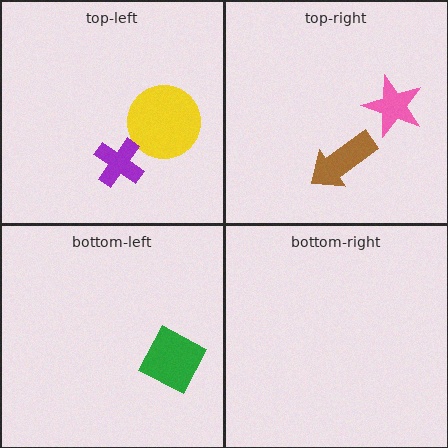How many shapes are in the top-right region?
2.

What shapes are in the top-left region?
The yellow circle, the purple cross.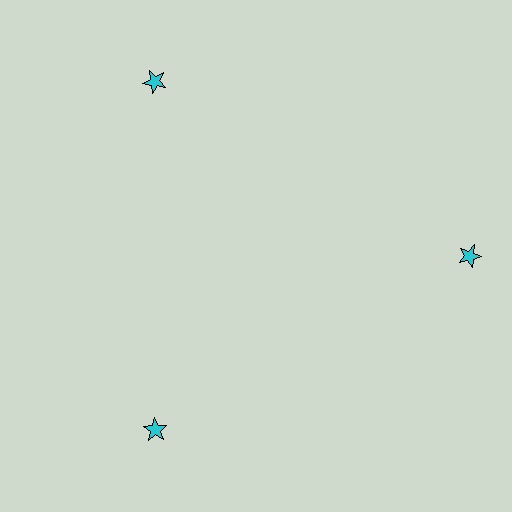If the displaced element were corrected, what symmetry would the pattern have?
It would have 3-fold rotational symmetry — the pattern would map onto itself every 120 degrees.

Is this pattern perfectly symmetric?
No. The 3 cyan stars are arranged in a ring, but one element near the 3 o'clock position is pushed outward from the center, breaking the 3-fold rotational symmetry.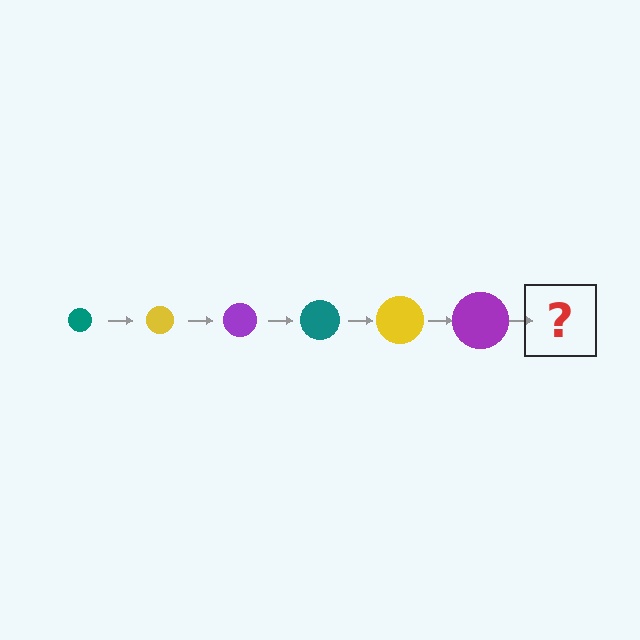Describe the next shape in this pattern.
It should be a teal circle, larger than the previous one.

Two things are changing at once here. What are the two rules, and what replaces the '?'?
The two rules are that the circle grows larger each step and the color cycles through teal, yellow, and purple. The '?' should be a teal circle, larger than the previous one.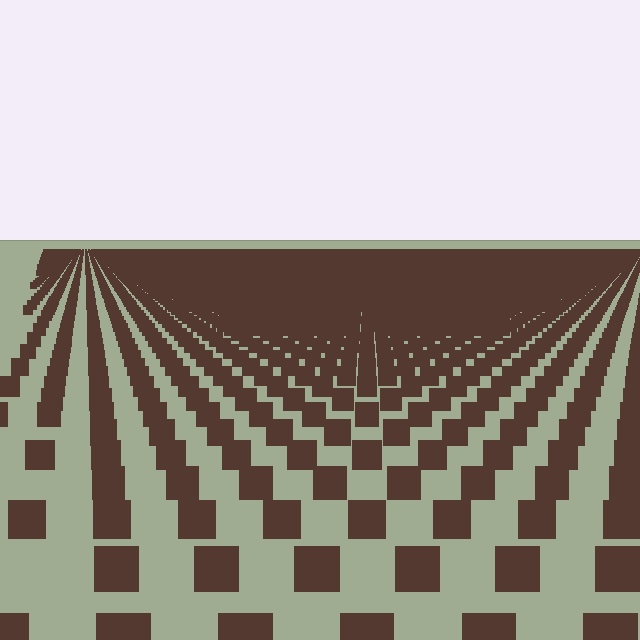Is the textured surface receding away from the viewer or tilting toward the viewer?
The surface is receding away from the viewer. Texture elements get smaller and denser toward the top.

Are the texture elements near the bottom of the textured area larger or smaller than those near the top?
Larger. Near the bottom, elements are closer to the viewer and appear at a bigger on-screen size.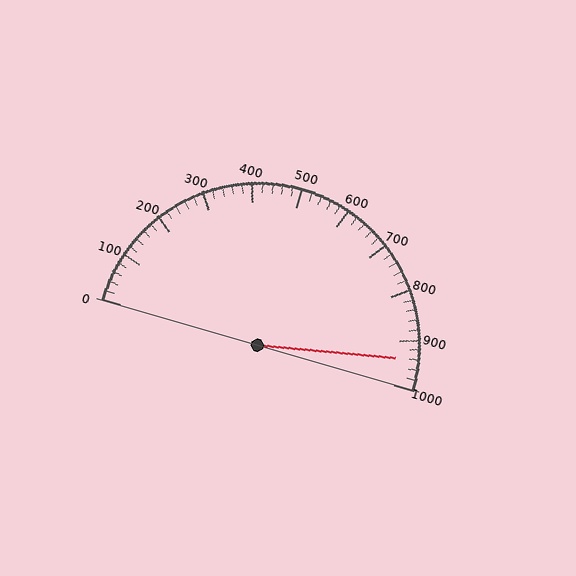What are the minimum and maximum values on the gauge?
The gauge ranges from 0 to 1000.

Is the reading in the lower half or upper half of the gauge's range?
The reading is in the upper half of the range (0 to 1000).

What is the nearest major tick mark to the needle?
The nearest major tick mark is 900.